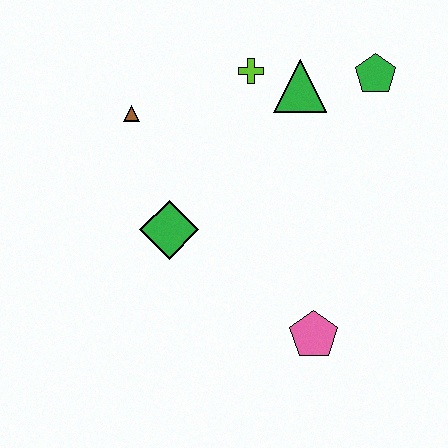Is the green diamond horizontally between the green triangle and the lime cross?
No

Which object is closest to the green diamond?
The brown triangle is closest to the green diamond.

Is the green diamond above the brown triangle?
No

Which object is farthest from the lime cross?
The pink pentagon is farthest from the lime cross.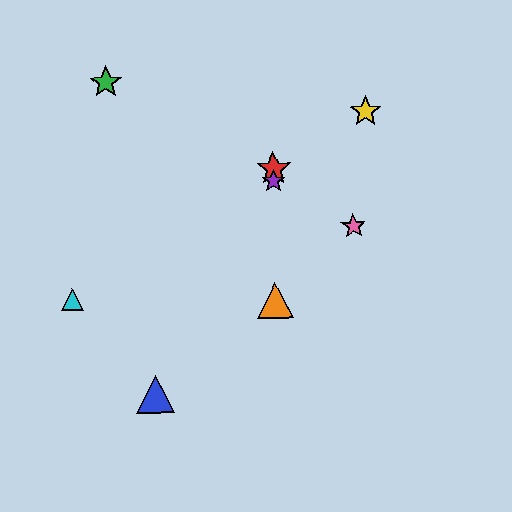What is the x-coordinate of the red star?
The red star is at x≈273.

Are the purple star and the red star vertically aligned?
Yes, both are at x≈273.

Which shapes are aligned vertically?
The red star, the purple star, the orange triangle are aligned vertically.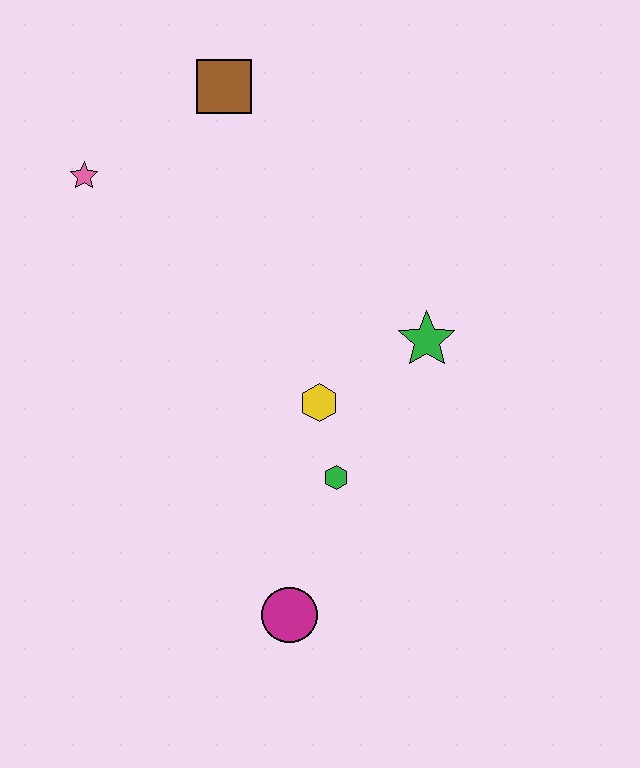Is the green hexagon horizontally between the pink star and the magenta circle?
No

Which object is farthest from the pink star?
The magenta circle is farthest from the pink star.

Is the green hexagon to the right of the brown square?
Yes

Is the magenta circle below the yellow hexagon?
Yes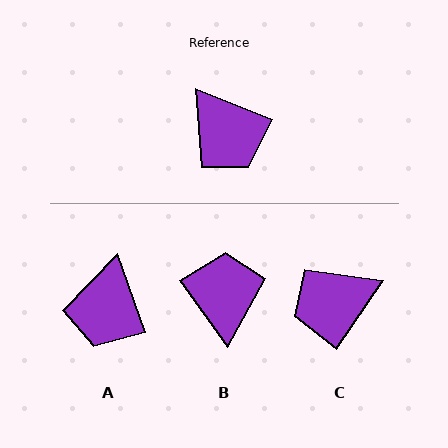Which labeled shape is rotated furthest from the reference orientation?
B, about 147 degrees away.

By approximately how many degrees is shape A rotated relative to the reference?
Approximately 49 degrees clockwise.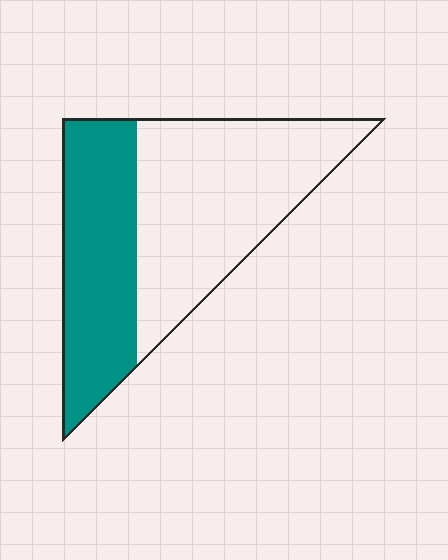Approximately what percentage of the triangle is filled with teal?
Approximately 40%.